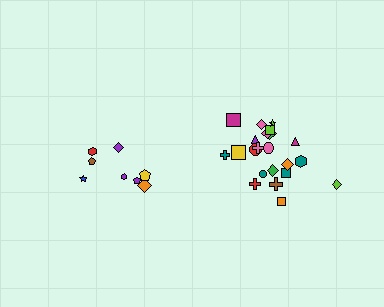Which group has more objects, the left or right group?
The right group.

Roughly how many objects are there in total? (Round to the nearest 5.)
Roughly 30 objects in total.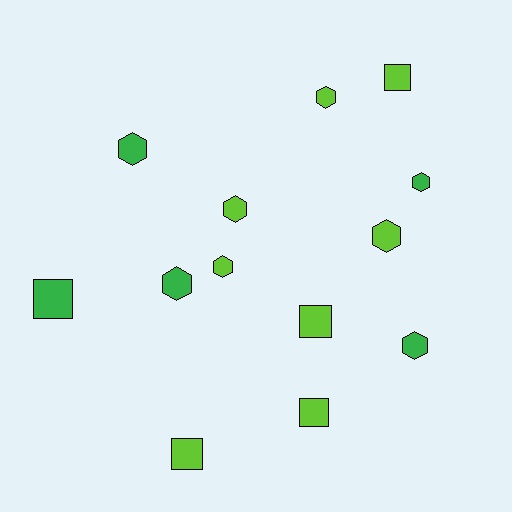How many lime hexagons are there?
There are 4 lime hexagons.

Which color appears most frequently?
Lime, with 8 objects.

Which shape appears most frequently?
Hexagon, with 8 objects.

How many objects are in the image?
There are 13 objects.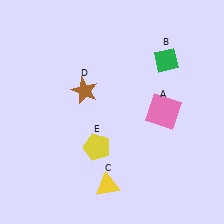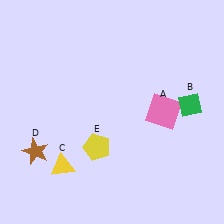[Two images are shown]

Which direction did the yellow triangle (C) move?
The yellow triangle (C) moved left.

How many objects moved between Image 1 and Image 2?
3 objects moved between the two images.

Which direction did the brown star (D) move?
The brown star (D) moved down.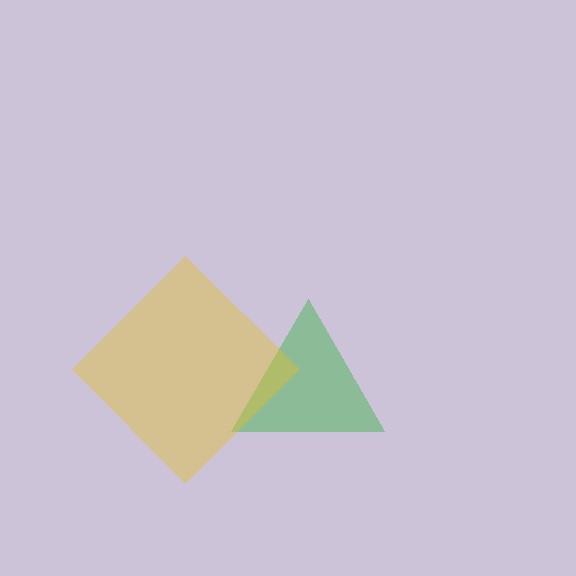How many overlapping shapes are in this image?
There are 2 overlapping shapes in the image.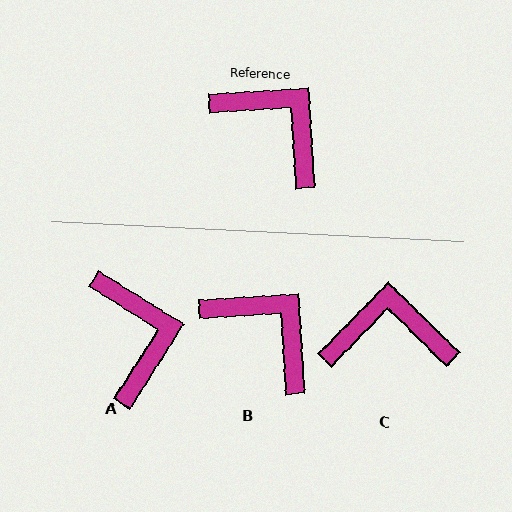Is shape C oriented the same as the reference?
No, it is off by about 42 degrees.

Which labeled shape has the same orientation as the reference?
B.